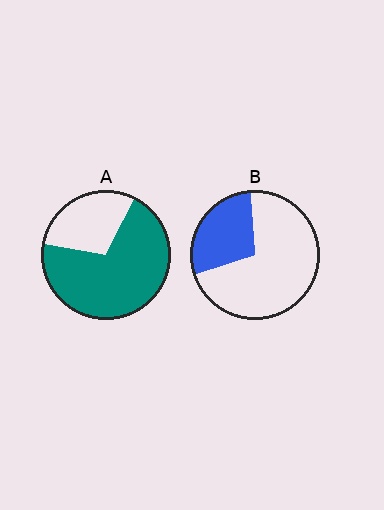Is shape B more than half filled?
No.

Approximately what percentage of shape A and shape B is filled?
A is approximately 70% and B is approximately 30%.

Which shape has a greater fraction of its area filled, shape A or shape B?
Shape A.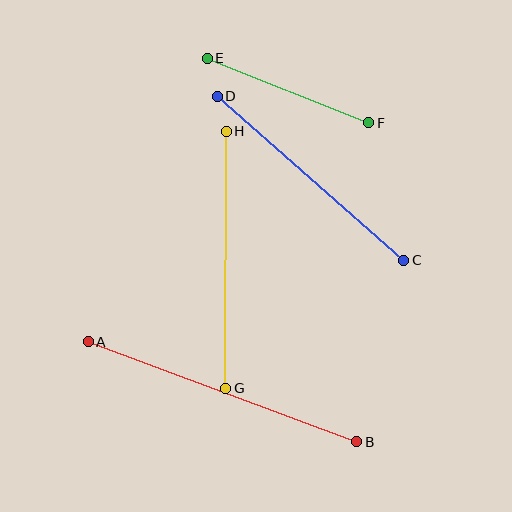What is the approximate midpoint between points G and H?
The midpoint is at approximately (226, 260) pixels.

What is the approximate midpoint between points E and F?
The midpoint is at approximately (288, 90) pixels.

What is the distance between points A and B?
The distance is approximately 287 pixels.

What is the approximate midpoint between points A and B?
The midpoint is at approximately (223, 392) pixels.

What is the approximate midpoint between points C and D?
The midpoint is at approximately (310, 178) pixels.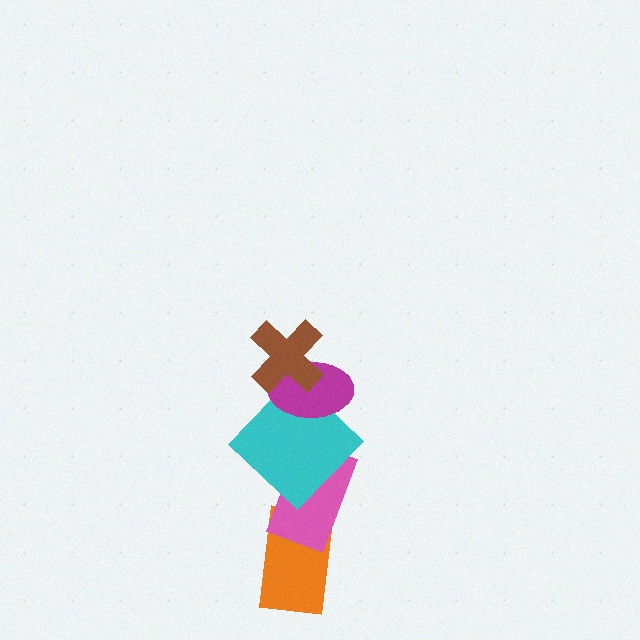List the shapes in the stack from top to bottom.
From top to bottom: the brown cross, the magenta ellipse, the cyan diamond, the pink rectangle, the orange rectangle.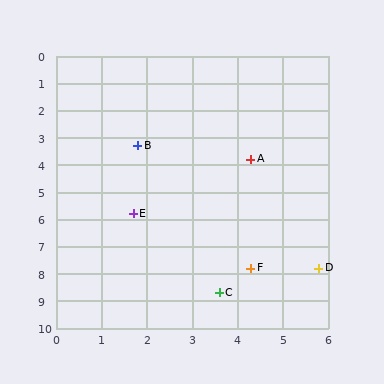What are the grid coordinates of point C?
Point C is at approximately (3.6, 8.7).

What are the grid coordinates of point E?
Point E is at approximately (1.7, 5.8).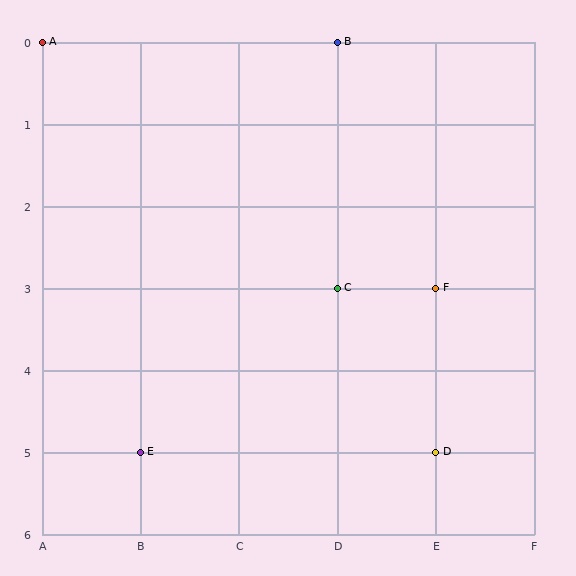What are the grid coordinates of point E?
Point E is at grid coordinates (B, 5).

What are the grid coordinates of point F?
Point F is at grid coordinates (E, 3).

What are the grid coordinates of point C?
Point C is at grid coordinates (D, 3).